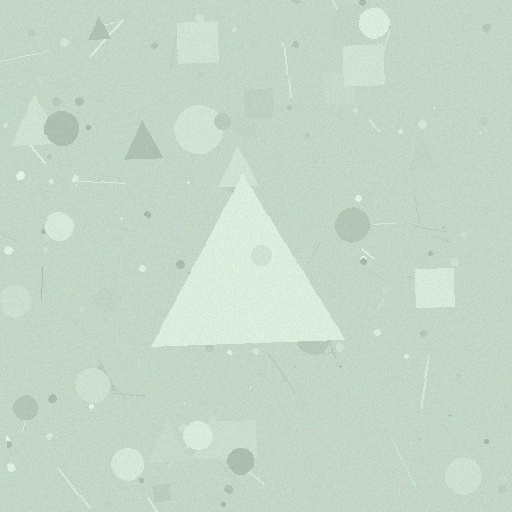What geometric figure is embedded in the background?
A triangle is embedded in the background.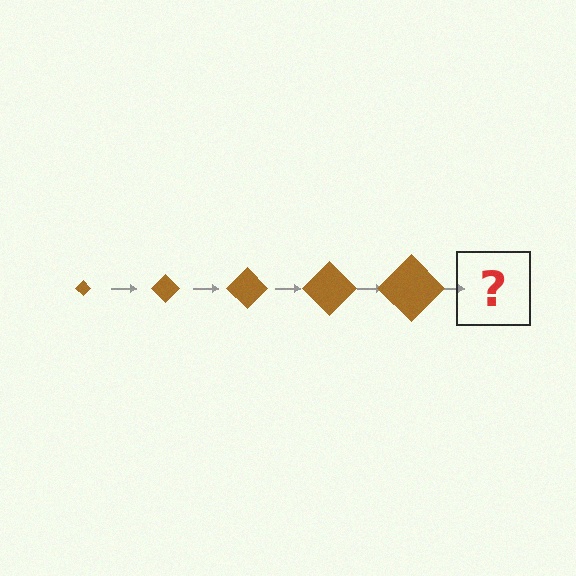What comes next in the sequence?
The next element should be a brown diamond, larger than the previous one.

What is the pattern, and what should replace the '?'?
The pattern is that the diamond gets progressively larger each step. The '?' should be a brown diamond, larger than the previous one.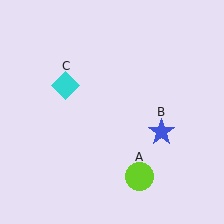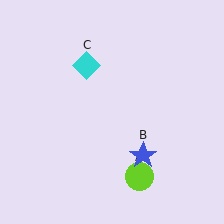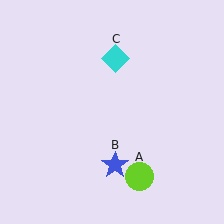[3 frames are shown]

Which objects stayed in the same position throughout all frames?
Lime circle (object A) remained stationary.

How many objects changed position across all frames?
2 objects changed position: blue star (object B), cyan diamond (object C).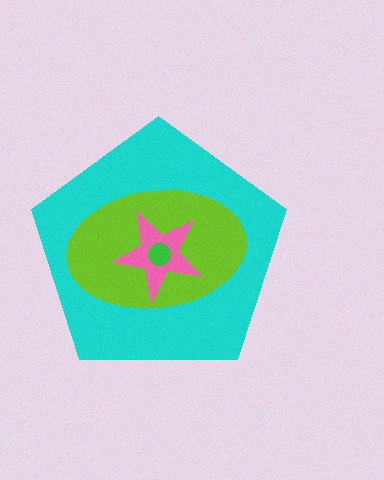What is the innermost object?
The green circle.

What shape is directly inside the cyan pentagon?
The lime ellipse.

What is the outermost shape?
The cyan pentagon.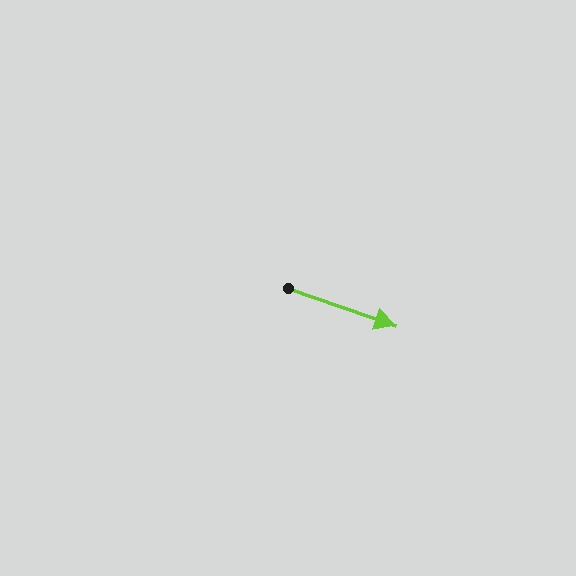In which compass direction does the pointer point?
East.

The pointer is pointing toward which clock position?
Roughly 4 o'clock.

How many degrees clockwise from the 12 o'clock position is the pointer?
Approximately 109 degrees.